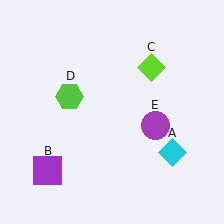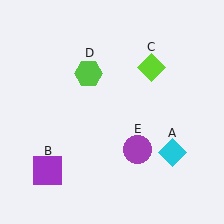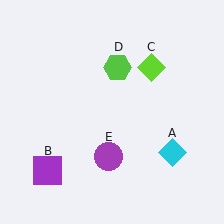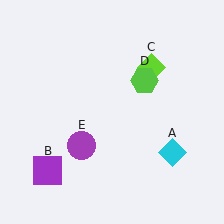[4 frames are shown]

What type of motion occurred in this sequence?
The lime hexagon (object D), purple circle (object E) rotated clockwise around the center of the scene.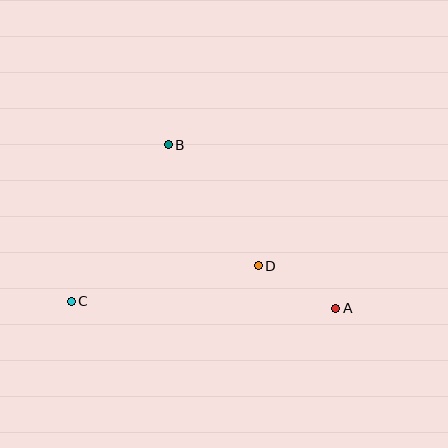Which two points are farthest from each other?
Points A and C are farthest from each other.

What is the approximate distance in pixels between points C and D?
The distance between C and D is approximately 190 pixels.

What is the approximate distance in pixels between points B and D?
The distance between B and D is approximately 151 pixels.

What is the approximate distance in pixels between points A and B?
The distance between A and B is approximately 234 pixels.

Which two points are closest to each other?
Points A and D are closest to each other.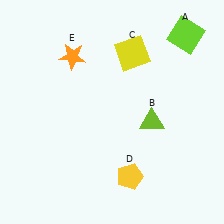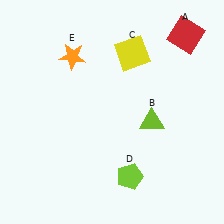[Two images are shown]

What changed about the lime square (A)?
In Image 1, A is lime. In Image 2, it changed to red.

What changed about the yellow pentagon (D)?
In Image 1, D is yellow. In Image 2, it changed to lime.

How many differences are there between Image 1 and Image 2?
There are 2 differences between the two images.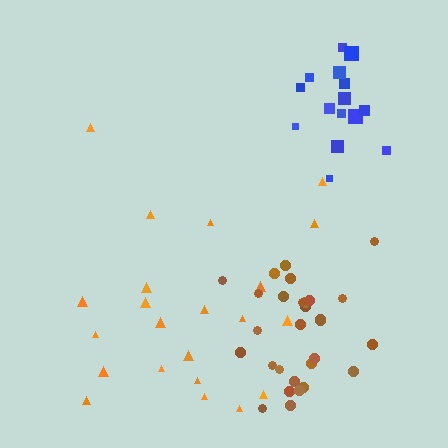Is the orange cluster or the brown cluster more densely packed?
Brown.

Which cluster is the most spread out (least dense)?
Orange.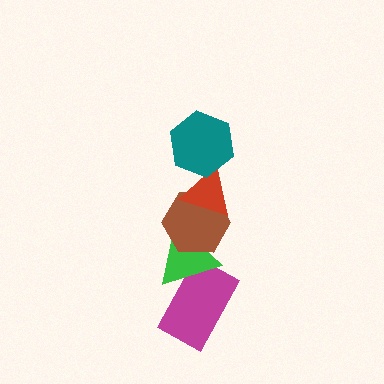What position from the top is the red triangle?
The red triangle is 2nd from the top.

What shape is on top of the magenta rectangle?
The green triangle is on top of the magenta rectangle.